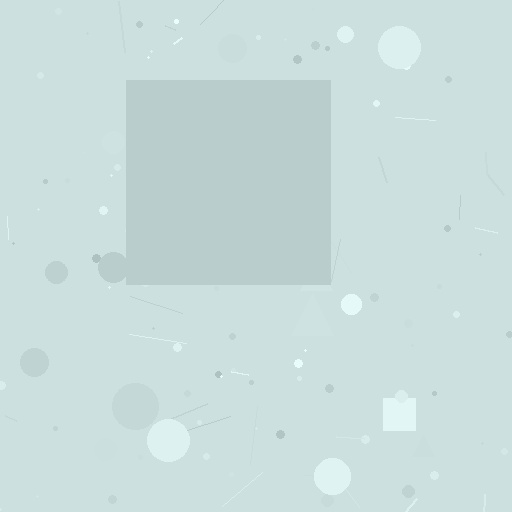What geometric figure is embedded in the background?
A square is embedded in the background.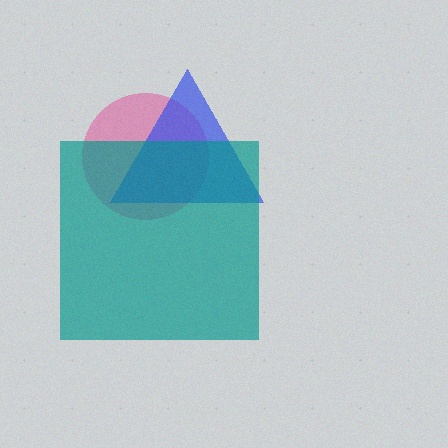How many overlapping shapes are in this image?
There are 3 overlapping shapes in the image.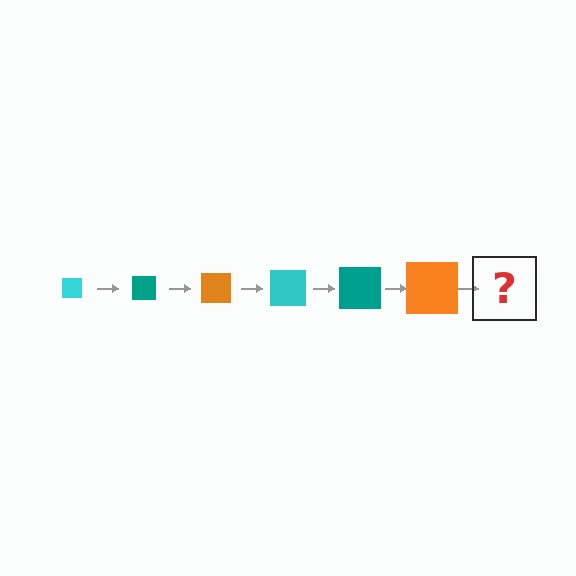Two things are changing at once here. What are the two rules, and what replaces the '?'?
The two rules are that the square grows larger each step and the color cycles through cyan, teal, and orange. The '?' should be a cyan square, larger than the previous one.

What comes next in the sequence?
The next element should be a cyan square, larger than the previous one.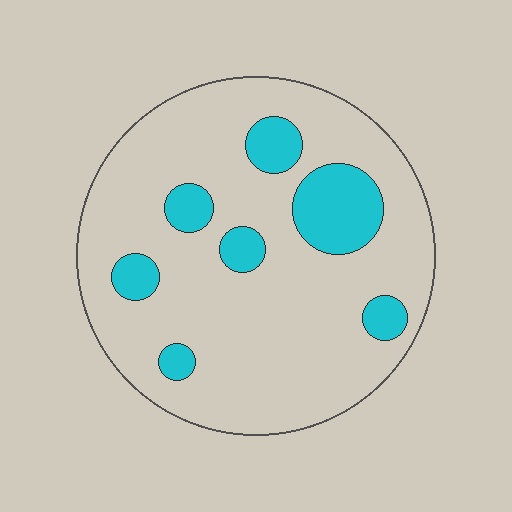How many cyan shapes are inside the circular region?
7.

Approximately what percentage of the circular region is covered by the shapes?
Approximately 15%.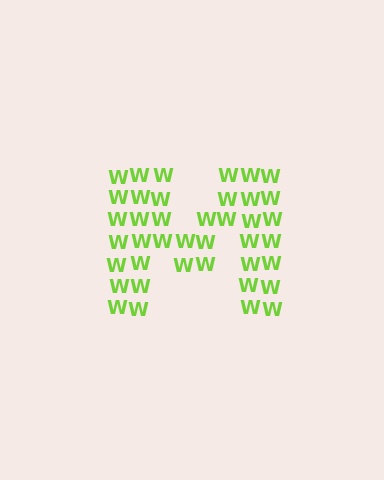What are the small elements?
The small elements are letter W's.